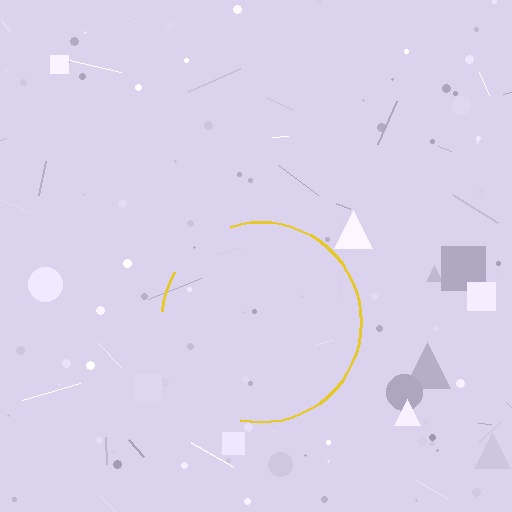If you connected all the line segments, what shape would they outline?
They would outline a circle.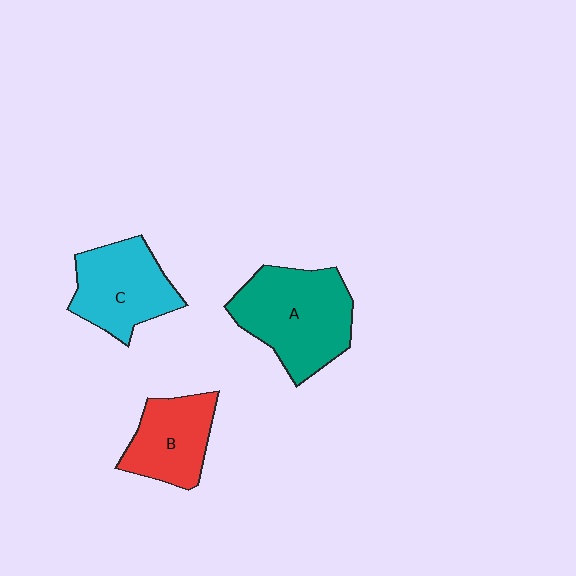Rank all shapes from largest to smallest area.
From largest to smallest: A (teal), C (cyan), B (red).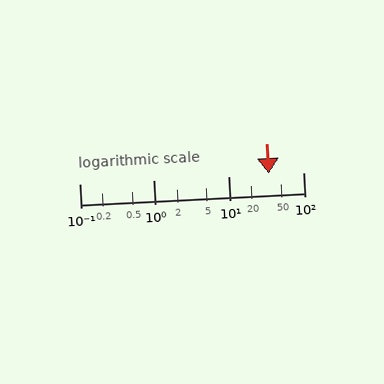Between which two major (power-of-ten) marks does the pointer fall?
The pointer is between 10 and 100.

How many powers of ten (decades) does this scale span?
The scale spans 3 decades, from 0.1 to 100.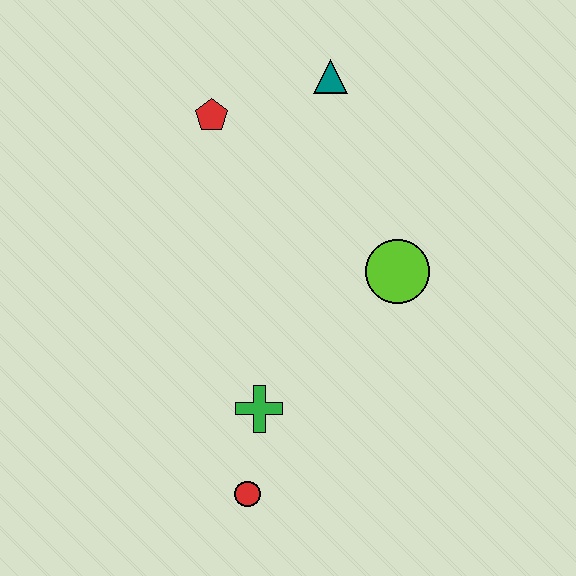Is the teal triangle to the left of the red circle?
No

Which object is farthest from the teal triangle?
The red circle is farthest from the teal triangle.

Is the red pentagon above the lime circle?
Yes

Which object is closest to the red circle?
The green cross is closest to the red circle.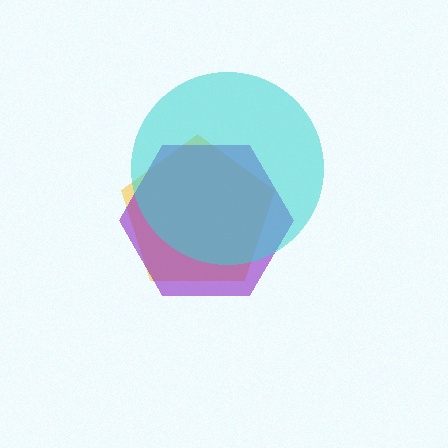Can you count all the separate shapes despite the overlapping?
Yes, there are 3 separate shapes.